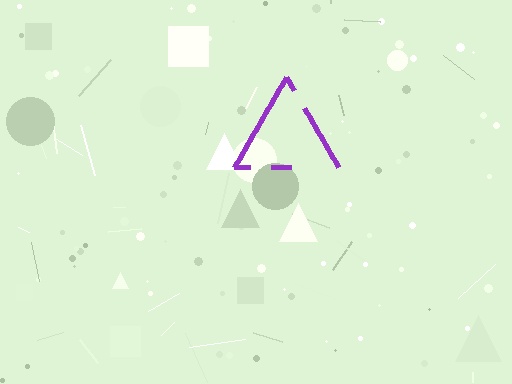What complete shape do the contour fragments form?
The contour fragments form a triangle.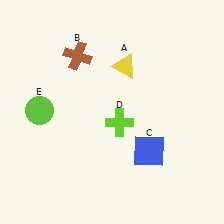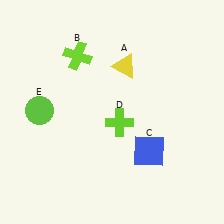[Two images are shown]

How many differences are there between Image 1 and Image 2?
There is 1 difference between the two images.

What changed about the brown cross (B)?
In Image 1, B is brown. In Image 2, it changed to lime.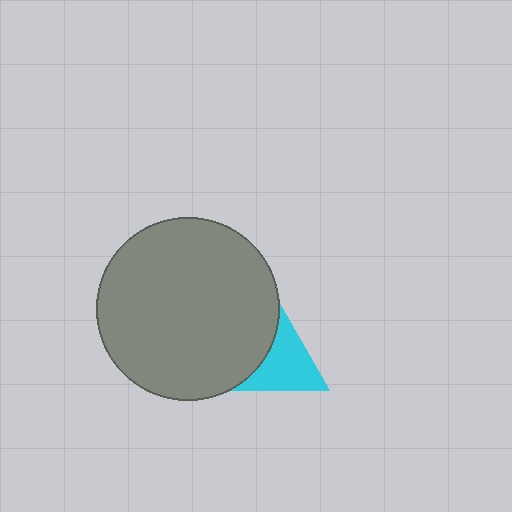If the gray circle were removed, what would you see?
You would see the complete cyan triangle.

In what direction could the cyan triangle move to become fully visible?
The cyan triangle could move right. That would shift it out from behind the gray circle entirely.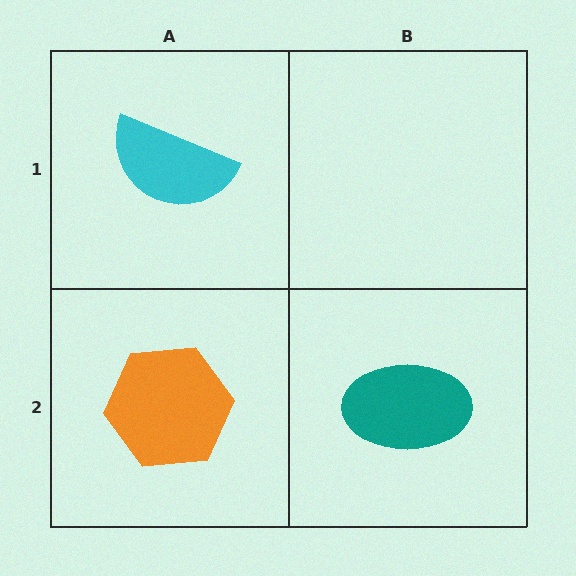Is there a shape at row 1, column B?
No, that cell is empty.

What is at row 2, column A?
An orange hexagon.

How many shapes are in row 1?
1 shape.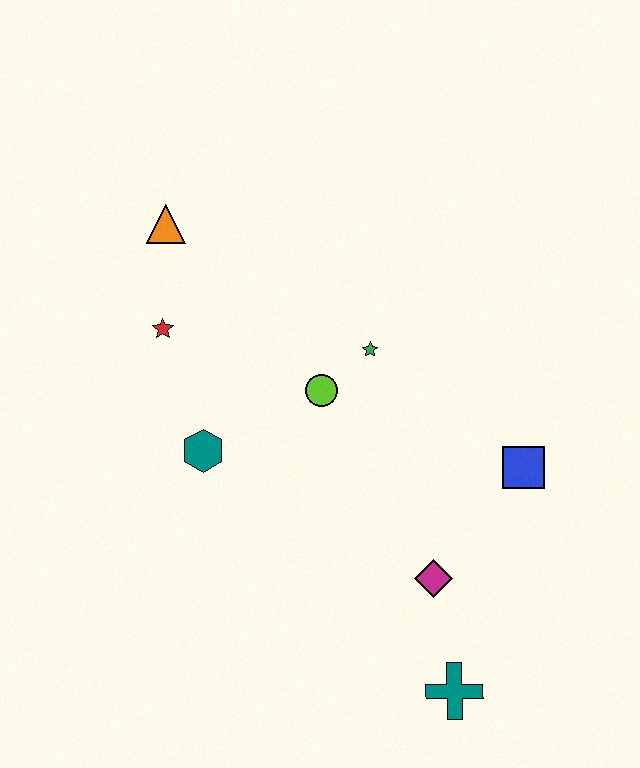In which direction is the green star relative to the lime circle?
The green star is to the right of the lime circle.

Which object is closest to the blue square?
The magenta diamond is closest to the blue square.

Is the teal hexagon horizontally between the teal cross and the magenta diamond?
No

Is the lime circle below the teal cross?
No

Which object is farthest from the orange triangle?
The teal cross is farthest from the orange triangle.